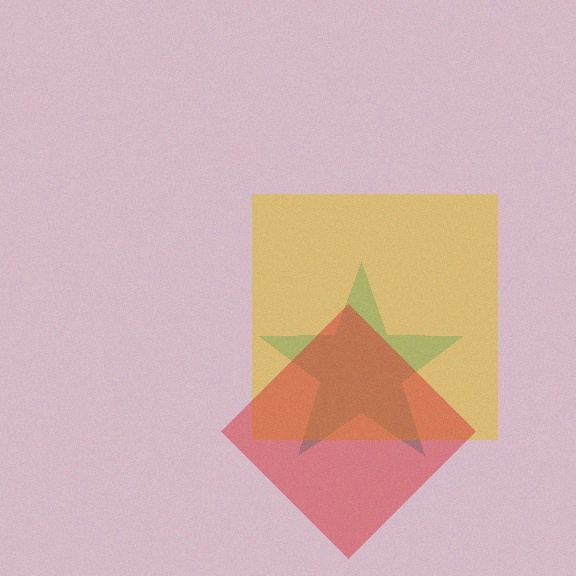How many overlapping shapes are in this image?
There are 3 overlapping shapes in the image.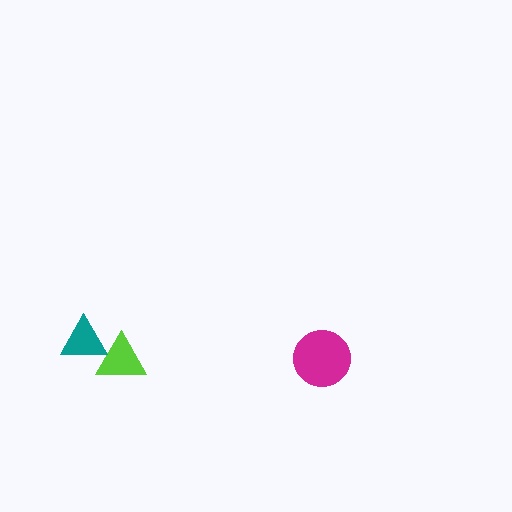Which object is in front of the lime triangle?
The teal triangle is in front of the lime triangle.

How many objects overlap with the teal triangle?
1 object overlaps with the teal triangle.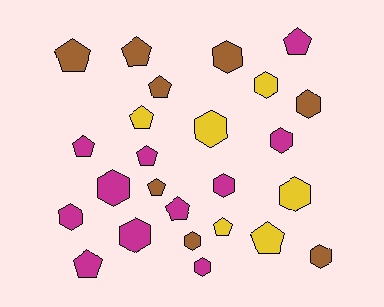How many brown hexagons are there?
There are 4 brown hexagons.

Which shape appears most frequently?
Hexagon, with 13 objects.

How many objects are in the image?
There are 25 objects.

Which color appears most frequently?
Magenta, with 11 objects.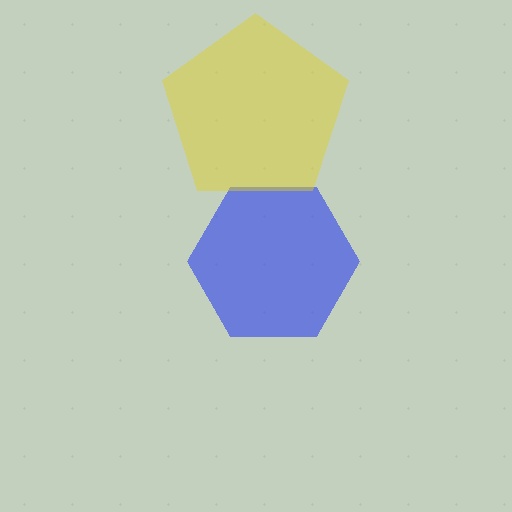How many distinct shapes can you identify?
There are 2 distinct shapes: a blue hexagon, a yellow pentagon.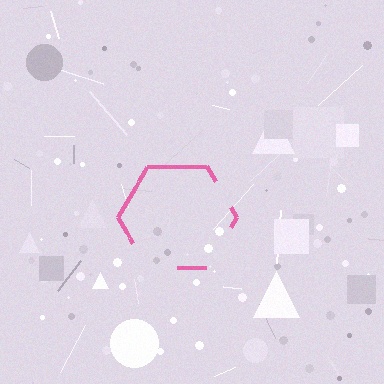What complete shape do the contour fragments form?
The contour fragments form a hexagon.